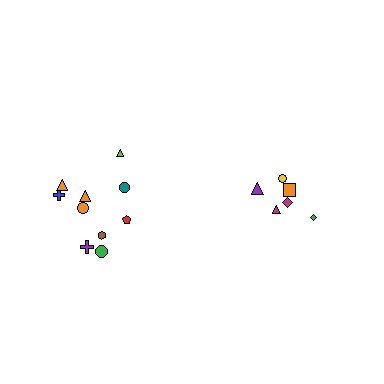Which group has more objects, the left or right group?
The left group.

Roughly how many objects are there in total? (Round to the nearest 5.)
Roughly 15 objects in total.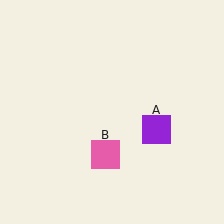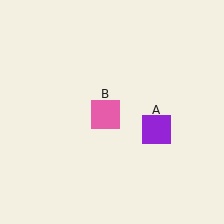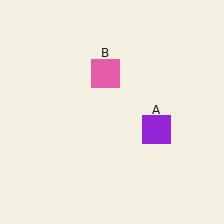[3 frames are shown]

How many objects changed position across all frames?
1 object changed position: pink square (object B).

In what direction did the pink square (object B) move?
The pink square (object B) moved up.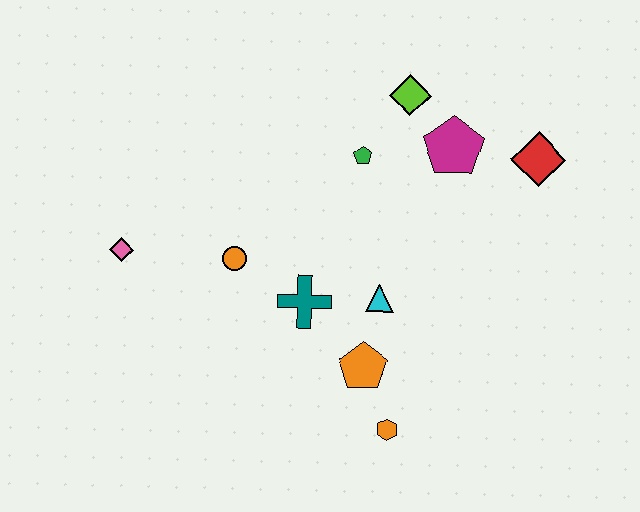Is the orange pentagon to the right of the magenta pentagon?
No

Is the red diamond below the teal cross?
No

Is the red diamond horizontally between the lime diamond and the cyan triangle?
No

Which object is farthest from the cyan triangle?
The pink diamond is farthest from the cyan triangle.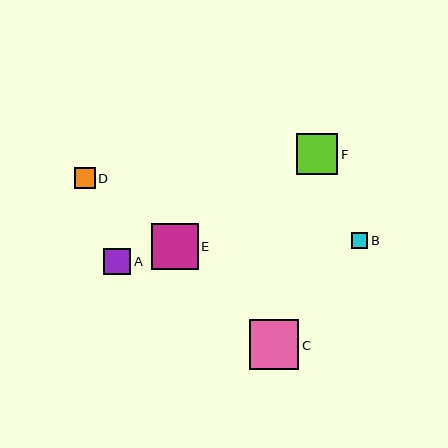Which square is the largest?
Square C is the largest with a size of approximately 49 pixels.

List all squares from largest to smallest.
From largest to smallest: C, E, F, A, D, B.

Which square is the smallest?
Square B is the smallest with a size of approximately 17 pixels.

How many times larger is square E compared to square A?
Square E is approximately 1.7 times the size of square A.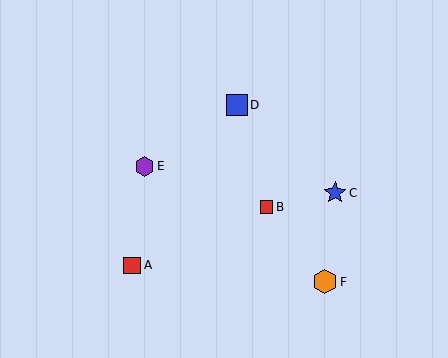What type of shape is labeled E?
Shape E is a purple hexagon.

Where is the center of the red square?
The center of the red square is at (266, 207).